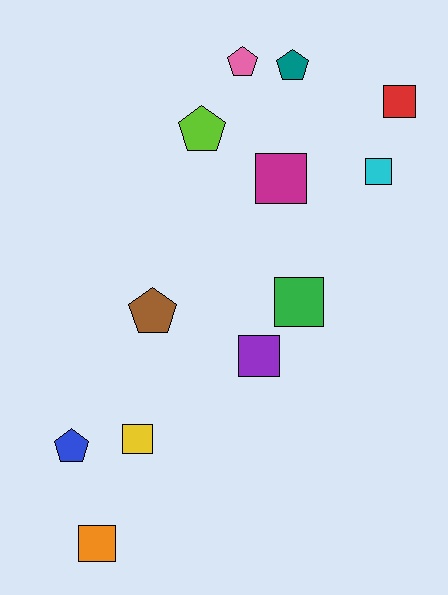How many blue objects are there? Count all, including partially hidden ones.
There is 1 blue object.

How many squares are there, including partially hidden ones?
There are 7 squares.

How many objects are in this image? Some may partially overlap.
There are 12 objects.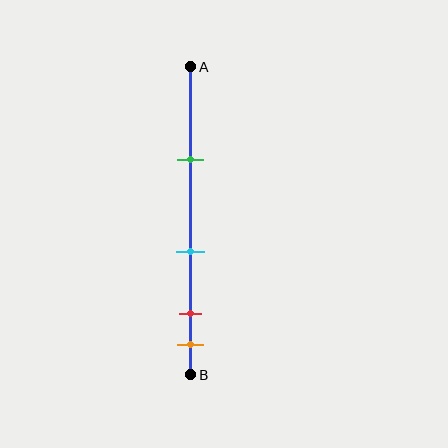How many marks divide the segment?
There are 4 marks dividing the segment.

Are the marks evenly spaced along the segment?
No, the marks are not evenly spaced.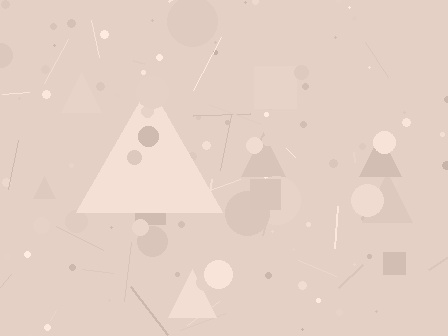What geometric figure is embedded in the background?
A triangle is embedded in the background.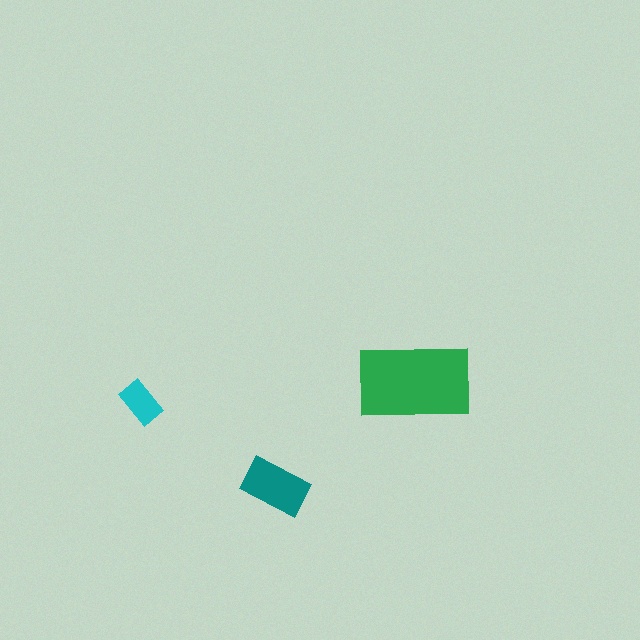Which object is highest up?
The green rectangle is topmost.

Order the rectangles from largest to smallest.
the green one, the teal one, the cyan one.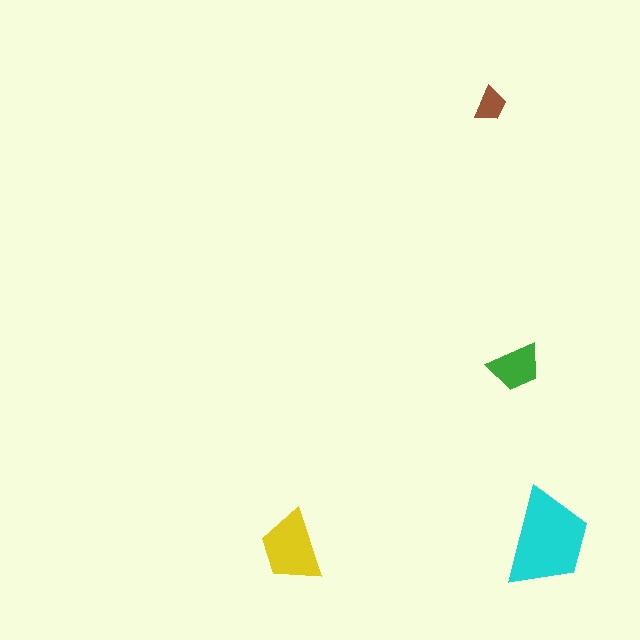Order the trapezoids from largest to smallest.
the cyan one, the yellow one, the green one, the brown one.